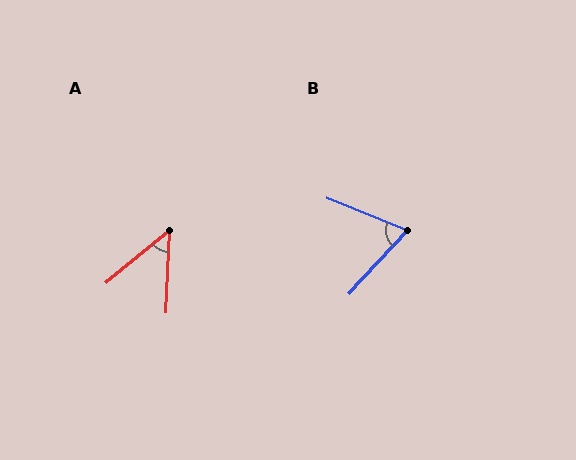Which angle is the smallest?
A, at approximately 48 degrees.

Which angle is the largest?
B, at approximately 69 degrees.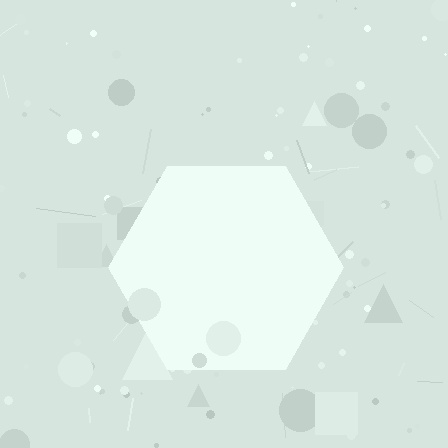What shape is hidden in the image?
A hexagon is hidden in the image.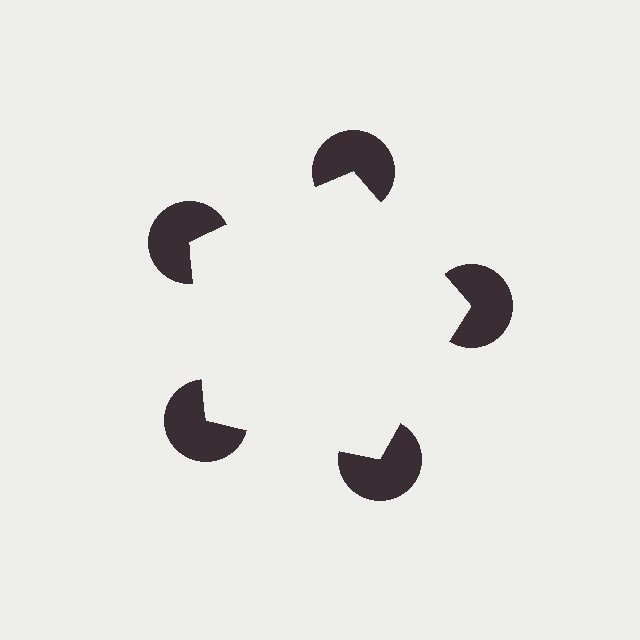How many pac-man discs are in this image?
There are 5 — one at each vertex of the illusory pentagon.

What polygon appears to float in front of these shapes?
An illusory pentagon — its edges are inferred from the aligned wedge cuts in the pac-man discs, not physically drawn.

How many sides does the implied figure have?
5 sides.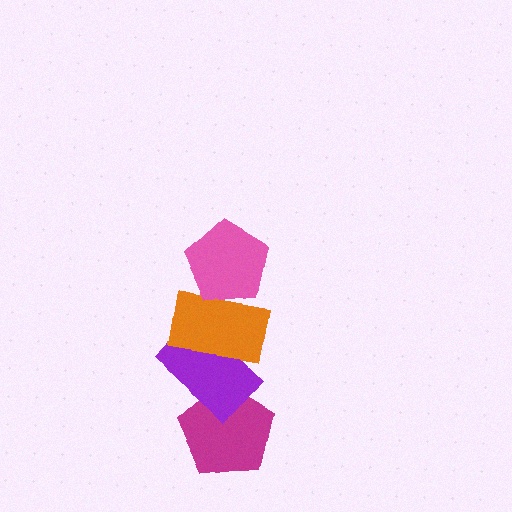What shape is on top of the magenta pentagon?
The purple rectangle is on top of the magenta pentagon.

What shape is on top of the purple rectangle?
The orange rectangle is on top of the purple rectangle.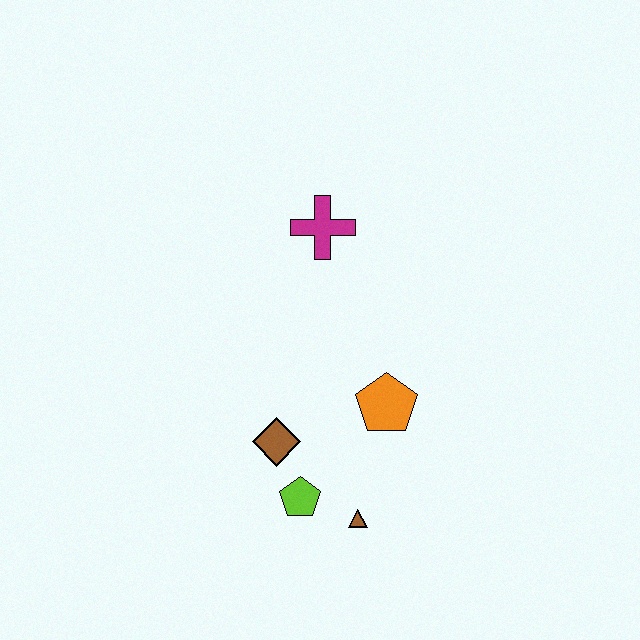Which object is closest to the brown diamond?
The lime pentagon is closest to the brown diamond.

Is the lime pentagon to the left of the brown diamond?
No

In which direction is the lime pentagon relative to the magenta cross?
The lime pentagon is below the magenta cross.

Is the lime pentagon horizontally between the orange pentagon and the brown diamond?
Yes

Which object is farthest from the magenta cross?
The brown triangle is farthest from the magenta cross.